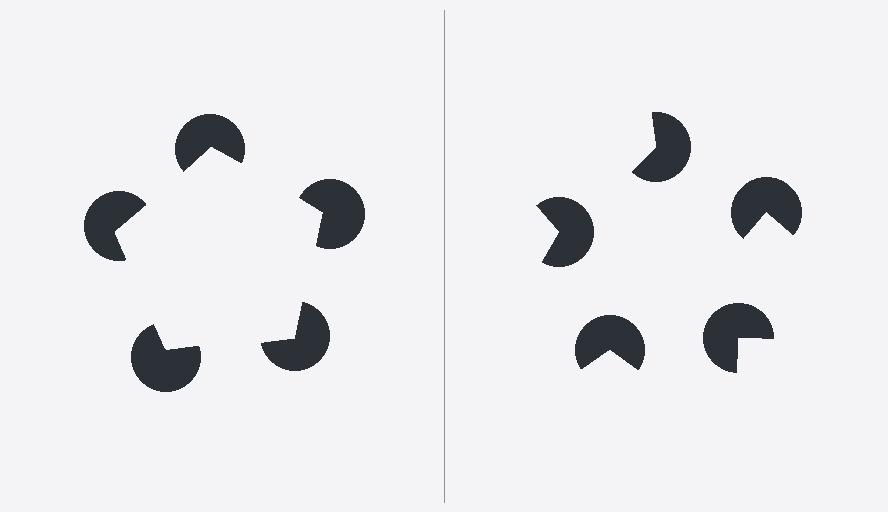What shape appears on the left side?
An illusory pentagon.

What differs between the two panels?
The pac-man discs are positioned identically on both sides; only the wedge orientations differ. On the left they align to a pentagon; on the right they are misaligned.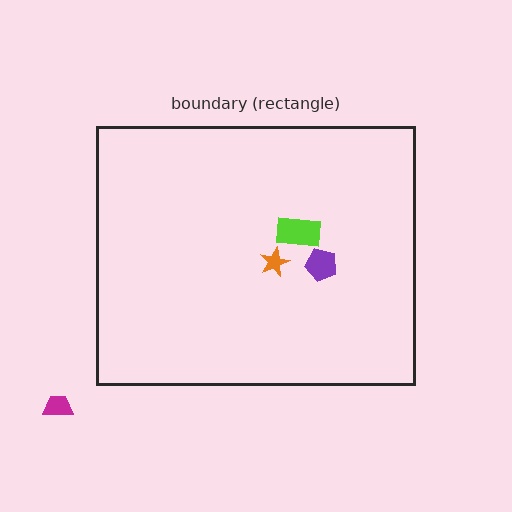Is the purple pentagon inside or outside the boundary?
Inside.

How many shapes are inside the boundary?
3 inside, 1 outside.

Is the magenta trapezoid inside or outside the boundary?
Outside.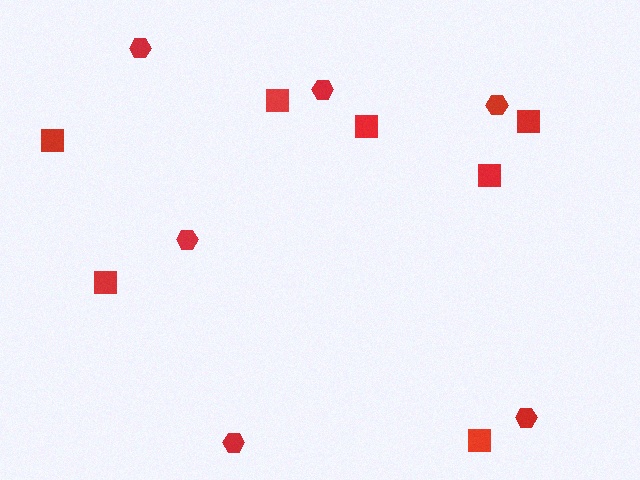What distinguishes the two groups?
There are 2 groups: one group of squares (7) and one group of hexagons (6).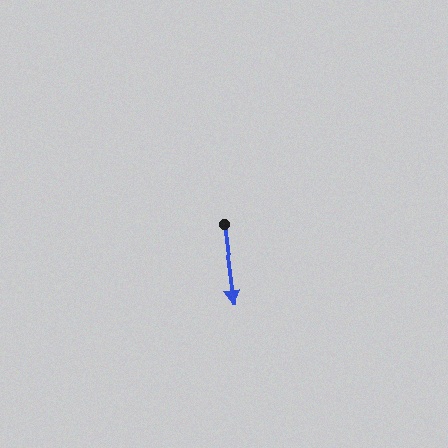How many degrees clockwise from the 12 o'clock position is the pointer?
Approximately 172 degrees.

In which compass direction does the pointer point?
South.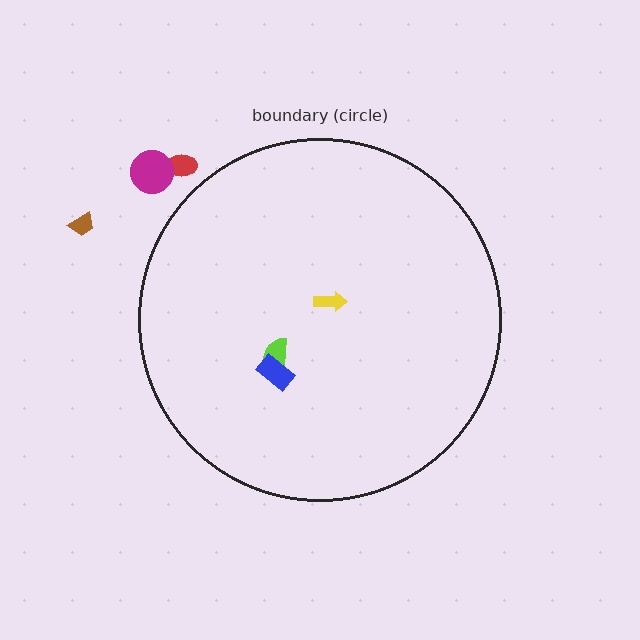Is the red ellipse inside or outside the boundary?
Outside.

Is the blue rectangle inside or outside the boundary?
Inside.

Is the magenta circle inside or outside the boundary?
Outside.